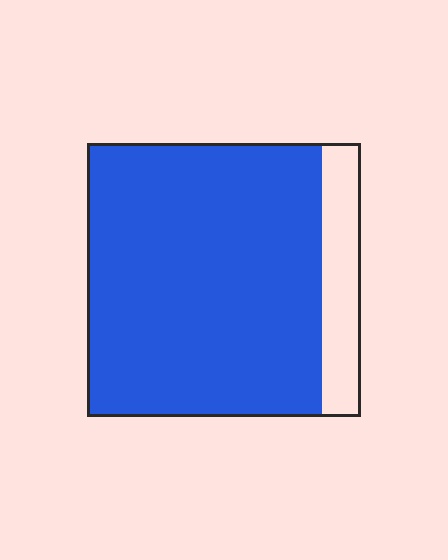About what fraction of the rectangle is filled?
About seven eighths (7/8).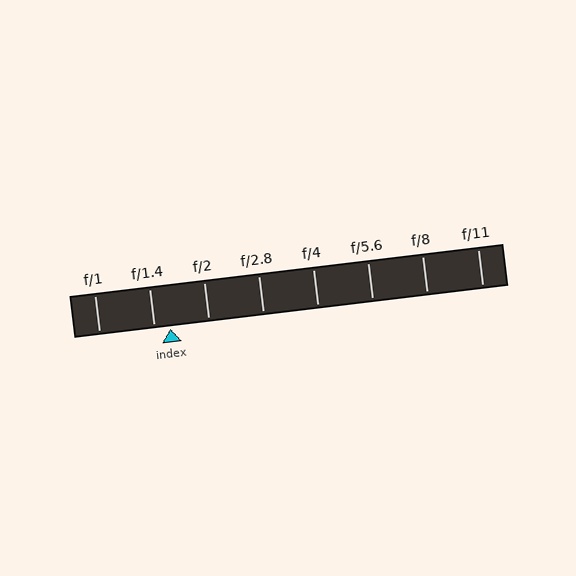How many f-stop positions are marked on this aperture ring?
There are 8 f-stop positions marked.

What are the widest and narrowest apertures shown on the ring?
The widest aperture shown is f/1 and the narrowest is f/11.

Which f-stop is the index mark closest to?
The index mark is closest to f/1.4.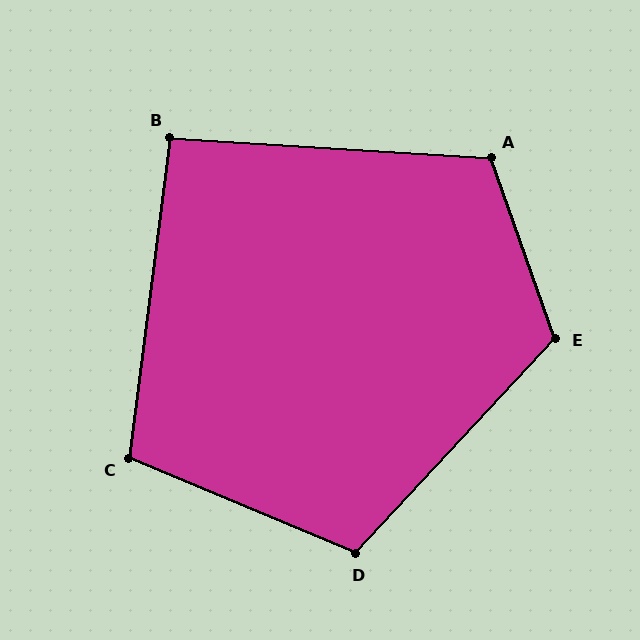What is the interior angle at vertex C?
Approximately 105 degrees (obtuse).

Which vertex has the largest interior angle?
E, at approximately 118 degrees.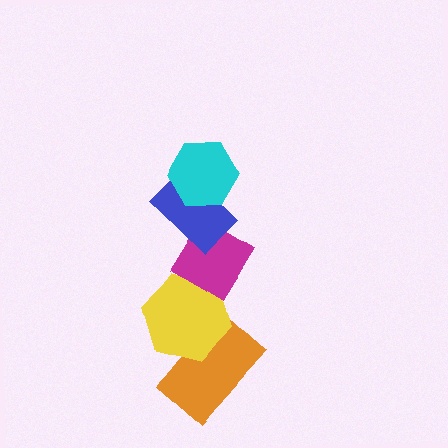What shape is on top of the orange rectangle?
The yellow hexagon is on top of the orange rectangle.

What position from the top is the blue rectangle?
The blue rectangle is 2nd from the top.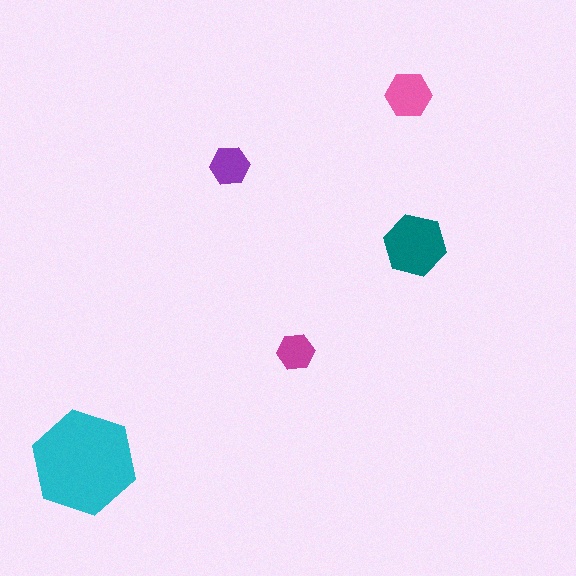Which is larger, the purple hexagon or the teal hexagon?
The teal one.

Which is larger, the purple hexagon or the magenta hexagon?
The purple one.